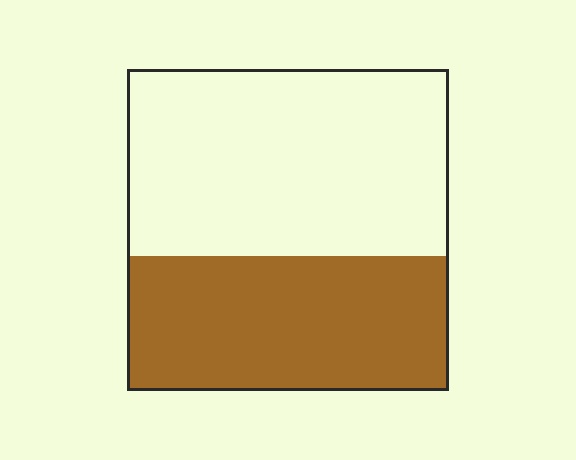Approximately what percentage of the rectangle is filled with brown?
Approximately 40%.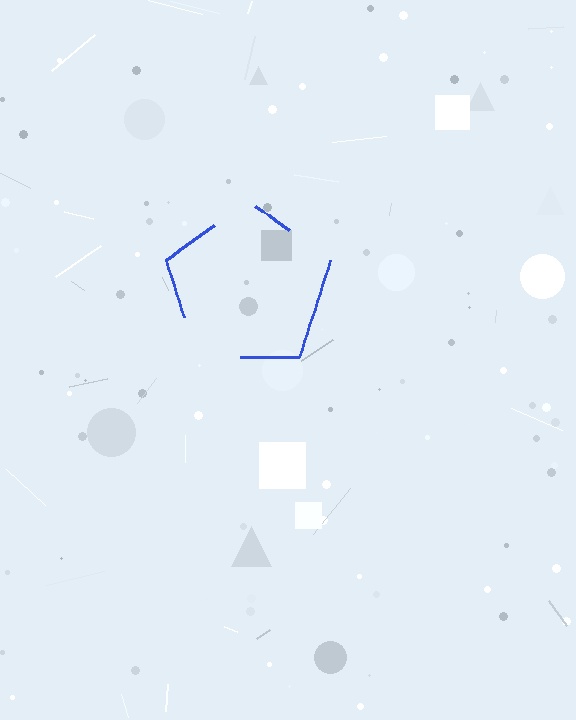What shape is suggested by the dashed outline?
The dashed outline suggests a pentagon.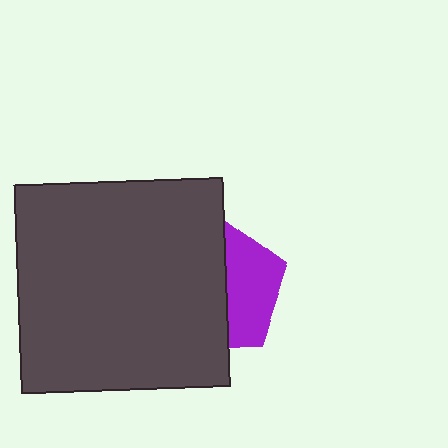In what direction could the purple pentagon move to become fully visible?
The purple pentagon could move right. That would shift it out from behind the dark gray rectangle entirely.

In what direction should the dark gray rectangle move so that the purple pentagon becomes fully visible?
The dark gray rectangle should move left. That is the shortest direction to clear the overlap and leave the purple pentagon fully visible.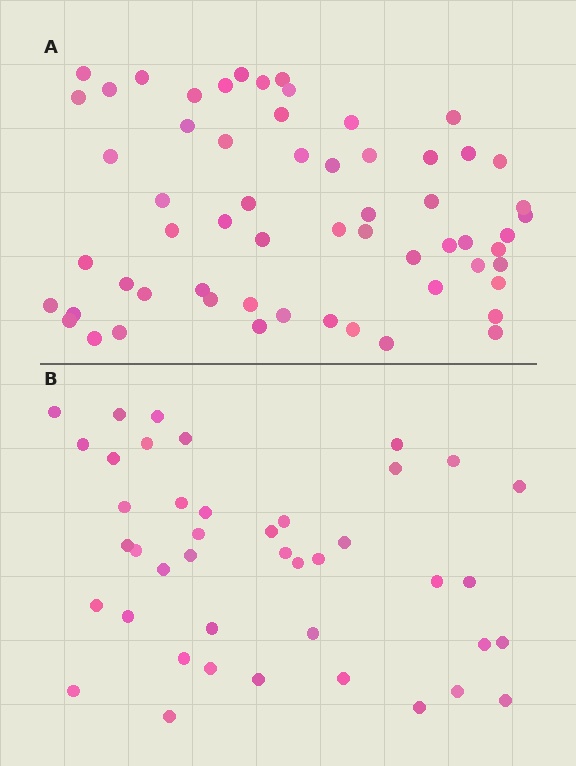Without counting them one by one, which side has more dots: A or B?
Region A (the top region) has more dots.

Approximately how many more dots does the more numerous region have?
Region A has approximately 20 more dots than region B.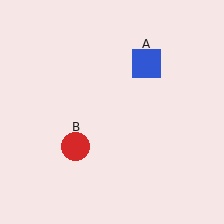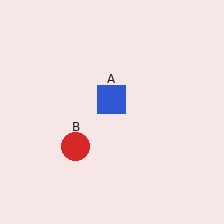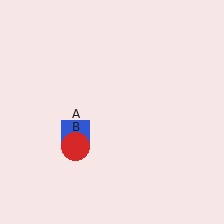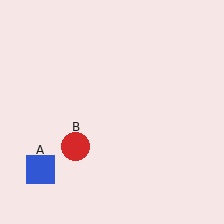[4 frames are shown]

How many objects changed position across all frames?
1 object changed position: blue square (object A).